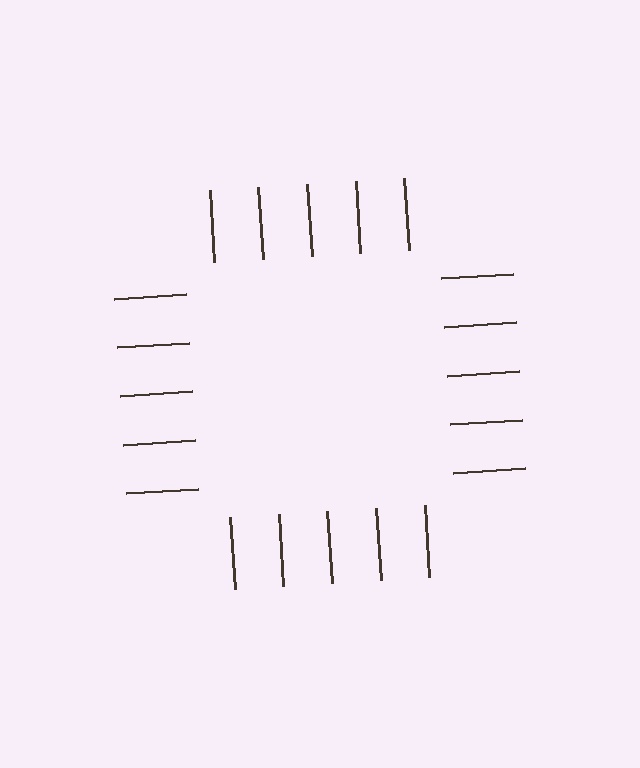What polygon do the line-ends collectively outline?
An illusory square — the line segments terminate on its edges but no continuous stroke is drawn.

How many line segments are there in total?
20 — 5 along each of the 4 edges.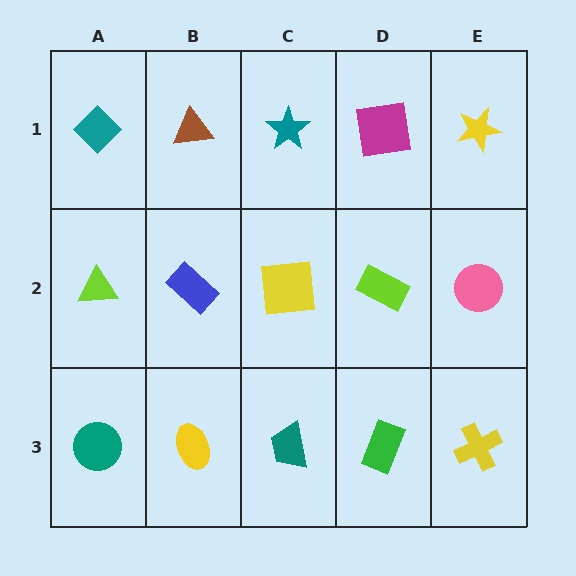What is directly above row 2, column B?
A brown triangle.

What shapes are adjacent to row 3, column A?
A lime triangle (row 2, column A), a yellow ellipse (row 3, column B).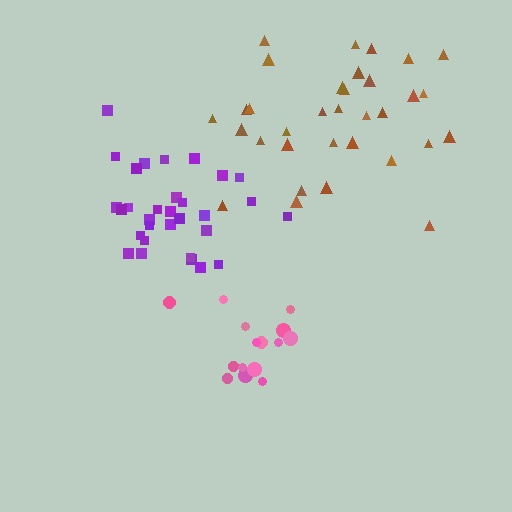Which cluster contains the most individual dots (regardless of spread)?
Brown (33).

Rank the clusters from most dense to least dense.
purple, pink, brown.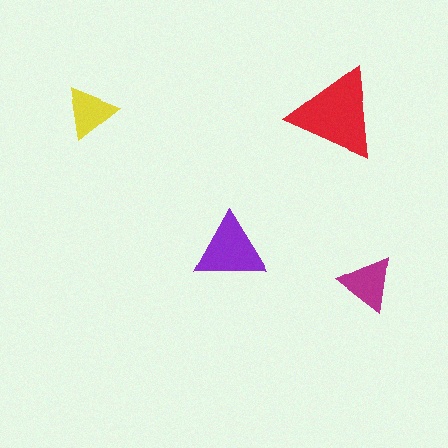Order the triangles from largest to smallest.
the red one, the purple one, the magenta one, the yellow one.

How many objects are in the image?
There are 4 objects in the image.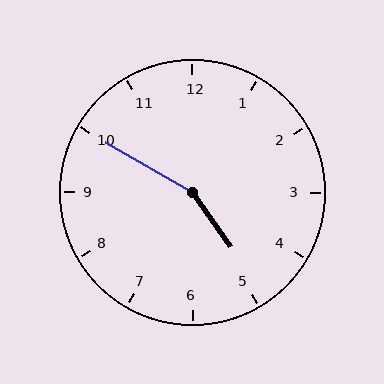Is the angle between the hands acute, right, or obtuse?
It is obtuse.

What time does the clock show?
4:50.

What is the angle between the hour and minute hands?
Approximately 155 degrees.